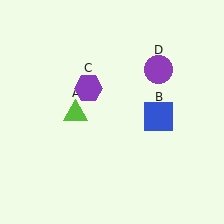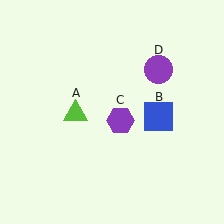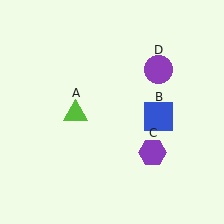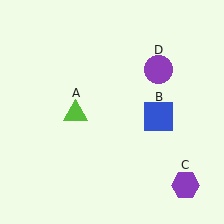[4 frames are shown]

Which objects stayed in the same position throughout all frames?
Lime triangle (object A) and blue square (object B) and purple circle (object D) remained stationary.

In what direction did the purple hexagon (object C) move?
The purple hexagon (object C) moved down and to the right.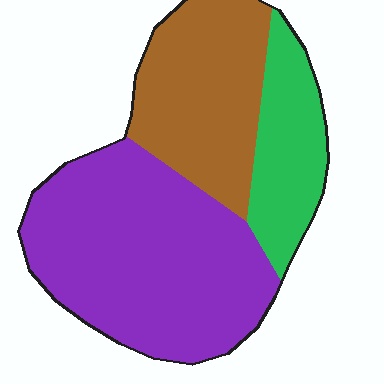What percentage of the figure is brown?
Brown covers roughly 30% of the figure.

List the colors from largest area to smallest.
From largest to smallest: purple, brown, green.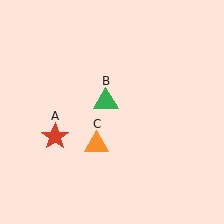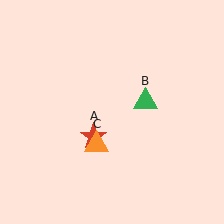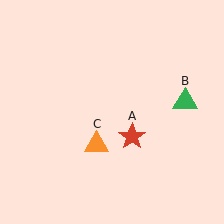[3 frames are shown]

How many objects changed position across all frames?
2 objects changed position: red star (object A), green triangle (object B).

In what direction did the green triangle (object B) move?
The green triangle (object B) moved right.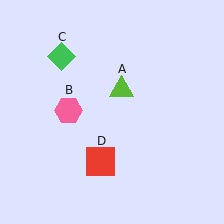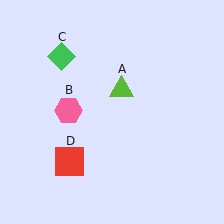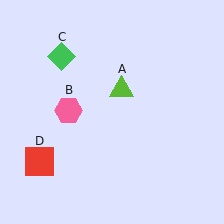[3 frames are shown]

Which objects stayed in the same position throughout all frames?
Lime triangle (object A) and pink hexagon (object B) and green diamond (object C) remained stationary.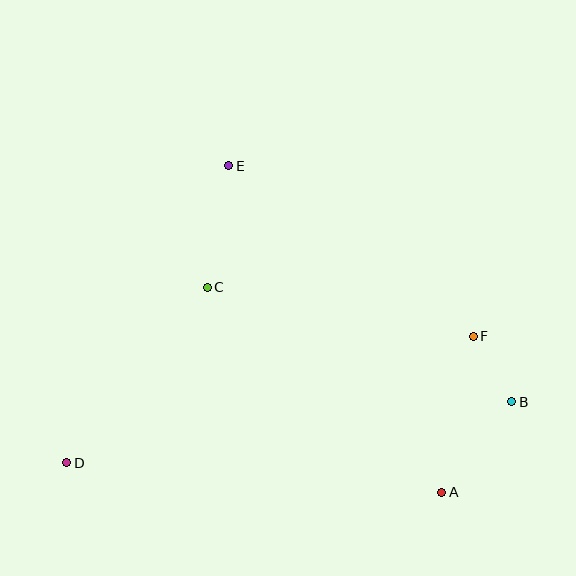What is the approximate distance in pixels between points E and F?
The distance between E and F is approximately 298 pixels.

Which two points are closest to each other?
Points B and F are closest to each other.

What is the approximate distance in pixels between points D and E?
The distance between D and E is approximately 338 pixels.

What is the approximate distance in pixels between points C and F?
The distance between C and F is approximately 270 pixels.